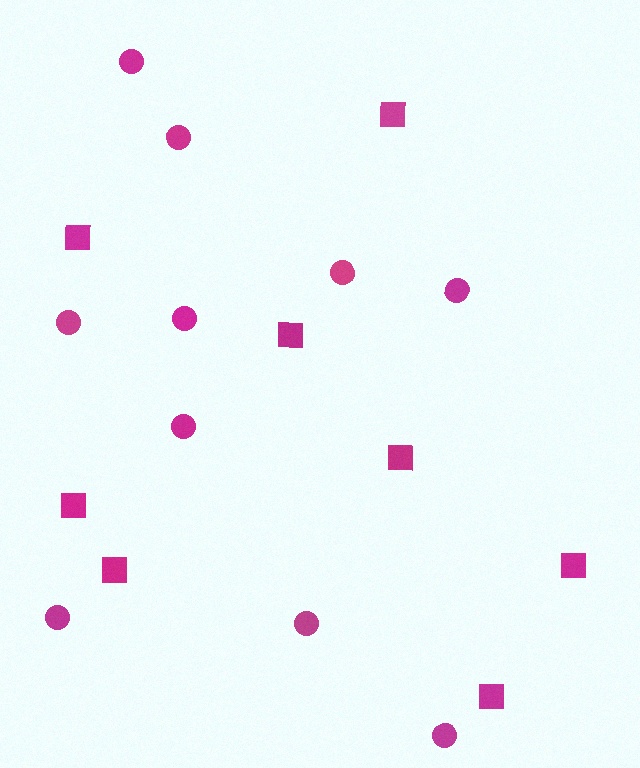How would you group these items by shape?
There are 2 groups: one group of squares (8) and one group of circles (10).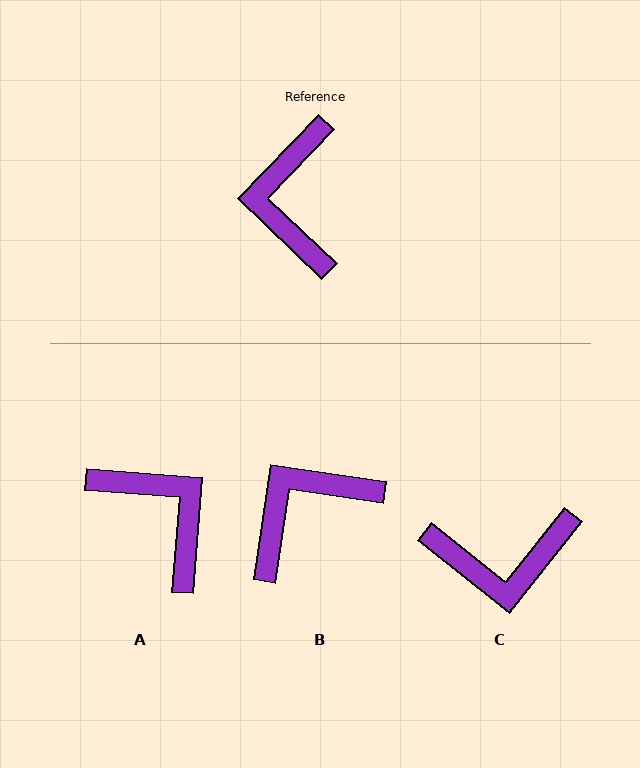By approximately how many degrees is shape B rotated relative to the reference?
Approximately 55 degrees clockwise.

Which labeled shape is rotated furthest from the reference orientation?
A, about 141 degrees away.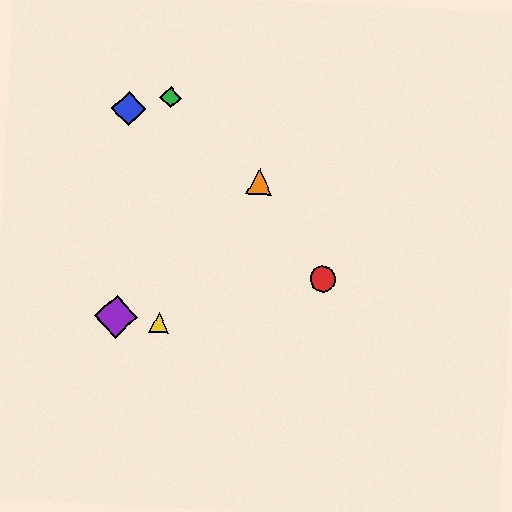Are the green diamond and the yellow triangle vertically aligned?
Yes, both are at x≈170.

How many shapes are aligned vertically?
2 shapes (the green diamond, the yellow triangle) are aligned vertically.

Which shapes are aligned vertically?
The green diamond, the yellow triangle are aligned vertically.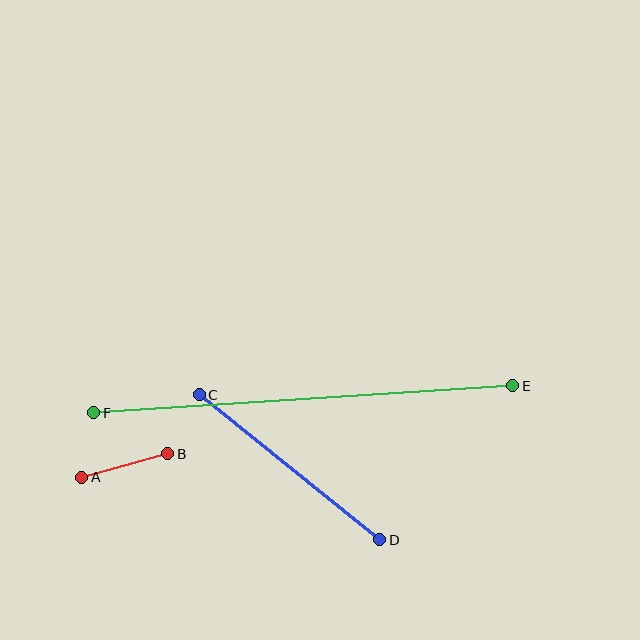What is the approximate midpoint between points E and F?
The midpoint is at approximately (303, 399) pixels.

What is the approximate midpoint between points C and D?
The midpoint is at approximately (289, 467) pixels.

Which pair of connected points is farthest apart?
Points E and F are farthest apart.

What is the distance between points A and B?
The distance is approximately 89 pixels.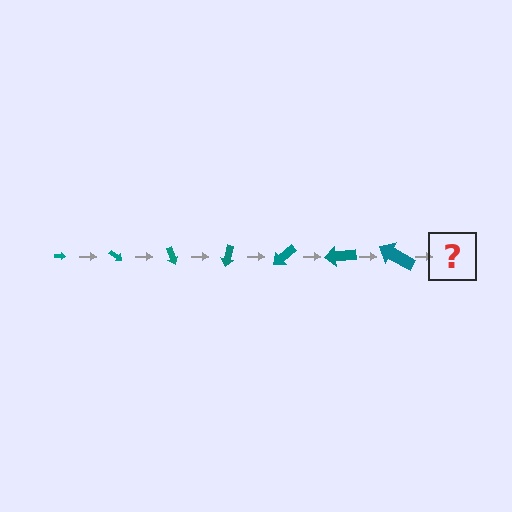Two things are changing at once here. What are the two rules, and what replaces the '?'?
The two rules are that the arrow grows larger each step and it rotates 35 degrees each step. The '?' should be an arrow, larger than the previous one and rotated 245 degrees from the start.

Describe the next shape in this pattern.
It should be an arrow, larger than the previous one and rotated 245 degrees from the start.